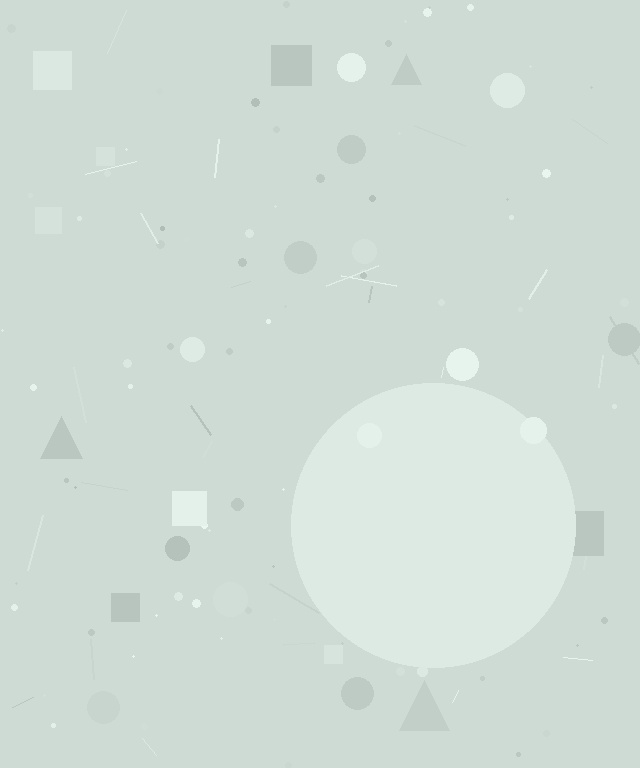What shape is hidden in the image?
A circle is hidden in the image.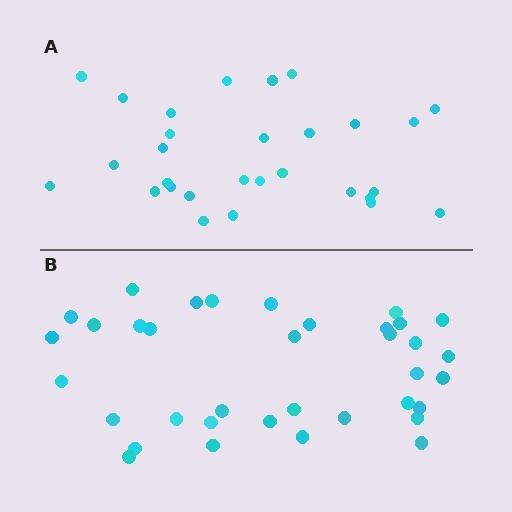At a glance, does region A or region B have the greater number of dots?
Region B (the bottom region) has more dots.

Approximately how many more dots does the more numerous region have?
Region B has roughly 8 or so more dots than region A.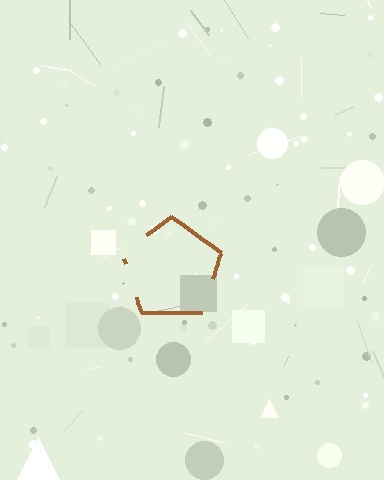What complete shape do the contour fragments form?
The contour fragments form a pentagon.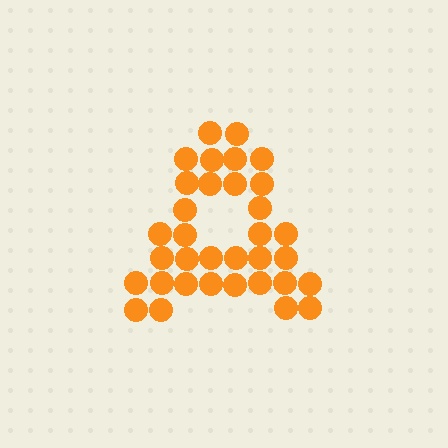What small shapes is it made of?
It is made of small circles.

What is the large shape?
The large shape is the letter A.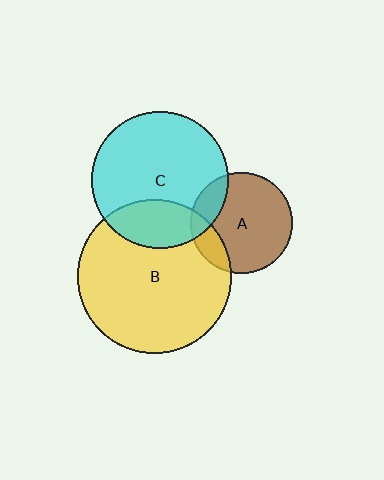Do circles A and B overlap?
Yes.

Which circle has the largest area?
Circle B (yellow).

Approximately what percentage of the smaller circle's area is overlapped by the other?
Approximately 15%.